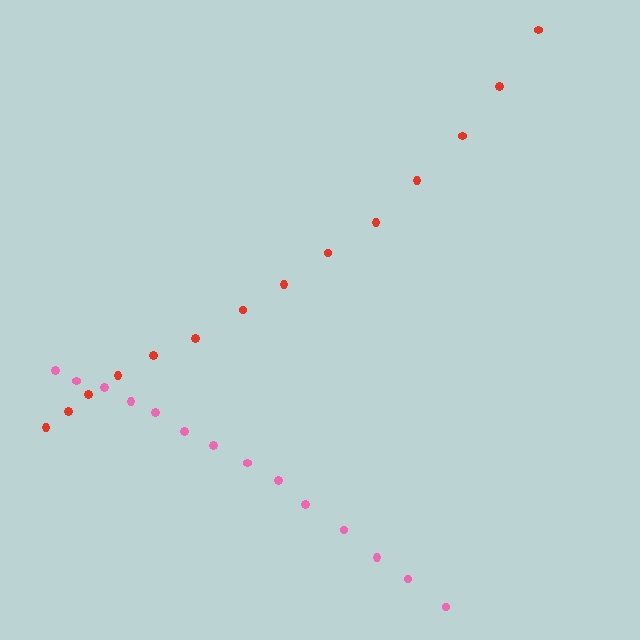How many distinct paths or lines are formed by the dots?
There are 2 distinct paths.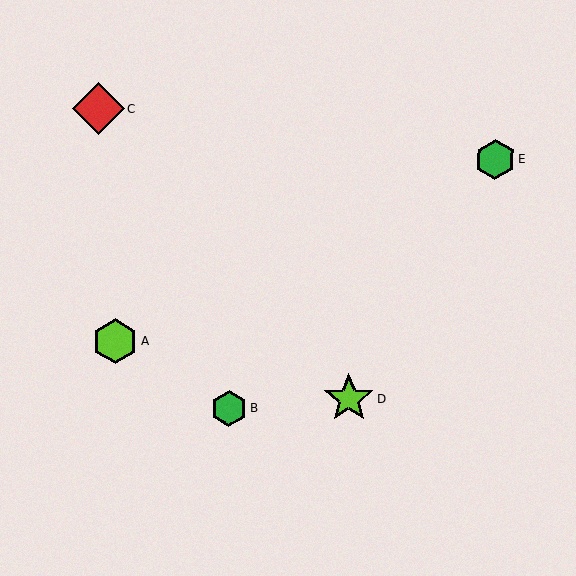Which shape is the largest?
The red diamond (labeled C) is the largest.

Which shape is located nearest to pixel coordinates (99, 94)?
The red diamond (labeled C) at (98, 109) is nearest to that location.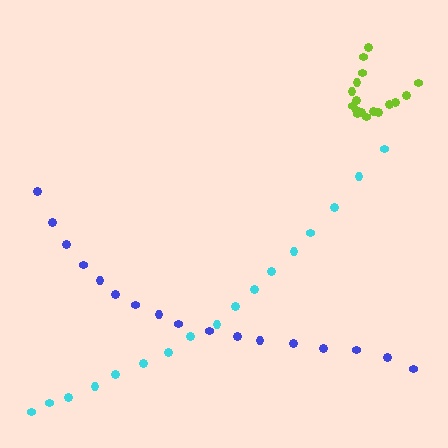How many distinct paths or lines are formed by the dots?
There are 3 distinct paths.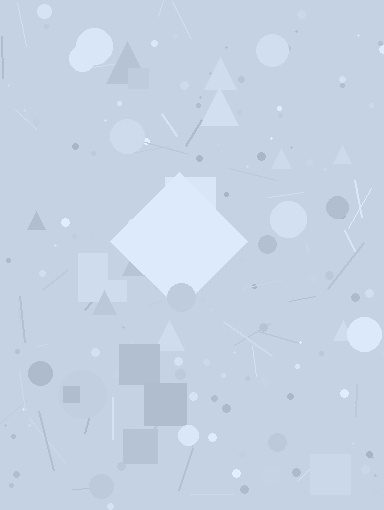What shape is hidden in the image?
A diamond is hidden in the image.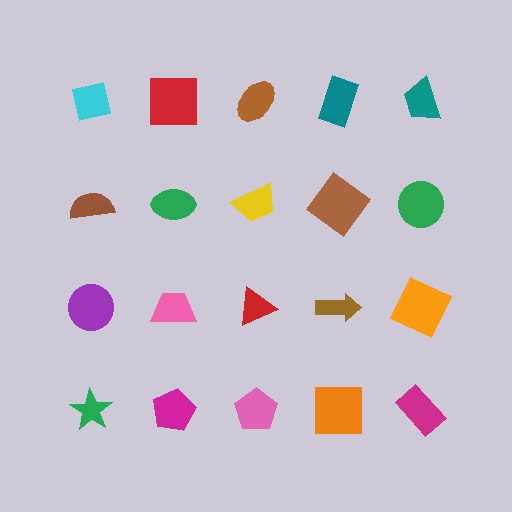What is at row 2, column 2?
A green ellipse.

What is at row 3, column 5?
An orange square.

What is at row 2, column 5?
A green circle.